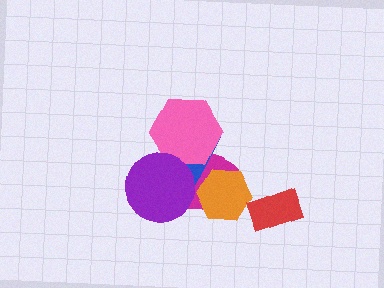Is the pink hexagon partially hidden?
Yes, it is partially covered by another shape.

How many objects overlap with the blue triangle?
4 objects overlap with the blue triangle.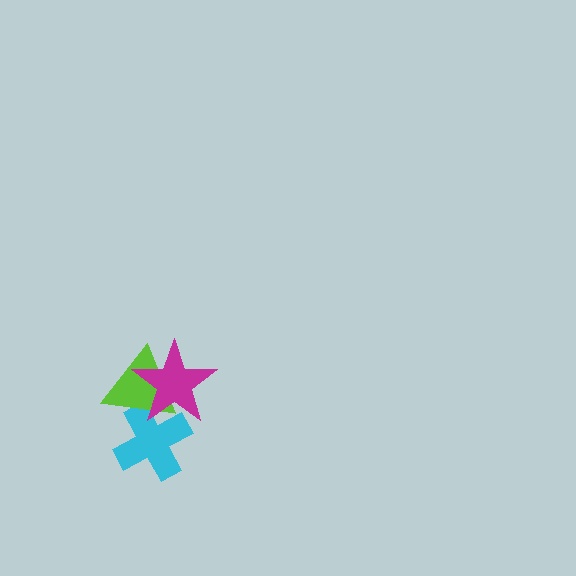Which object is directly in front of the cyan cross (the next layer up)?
The lime triangle is directly in front of the cyan cross.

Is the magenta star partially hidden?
No, no other shape covers it.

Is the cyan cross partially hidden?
Yes, it is partially covered by another shape.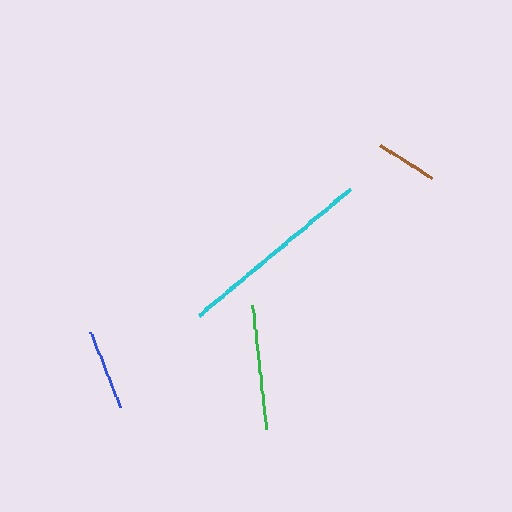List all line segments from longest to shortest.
From longest to shortest: cyan, green, blue, brown.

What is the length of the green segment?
The green segment is approximately 124 pixels long.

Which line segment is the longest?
The cyan line is the longest at approximately 197 pixels.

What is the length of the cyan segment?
The cyan segment is approximately 197 pixels long.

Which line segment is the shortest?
The brown line is the shortest at approximately 61 pixels.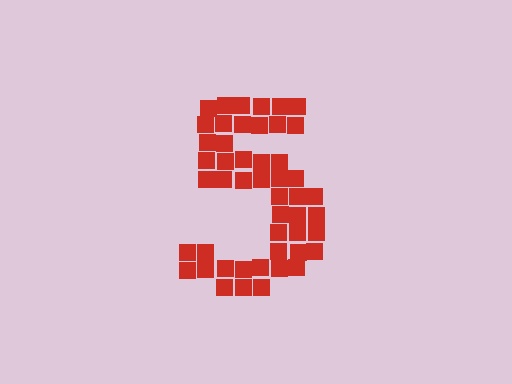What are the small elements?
The small elements are squares.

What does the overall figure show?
The overall figure shows the digit 5.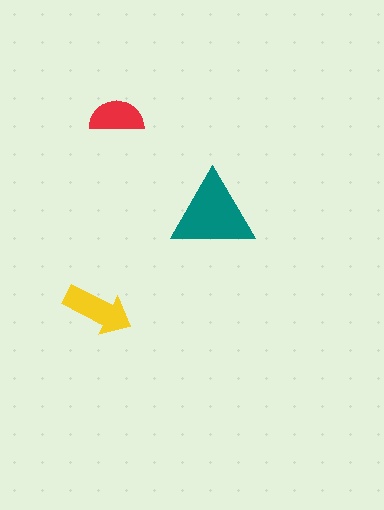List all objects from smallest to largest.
The red semicircle, the yellow arrow, the teal triangle.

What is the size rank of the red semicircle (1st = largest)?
3rd.